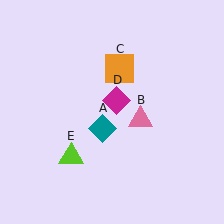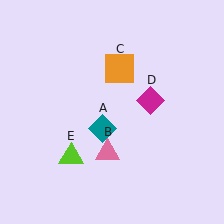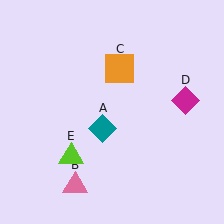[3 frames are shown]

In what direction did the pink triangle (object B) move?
The pink triangle (object B) moved down and to the left.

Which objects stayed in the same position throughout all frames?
Teal diamond (object A) and orange square (object C) and lime triangle (object E) remained stationary.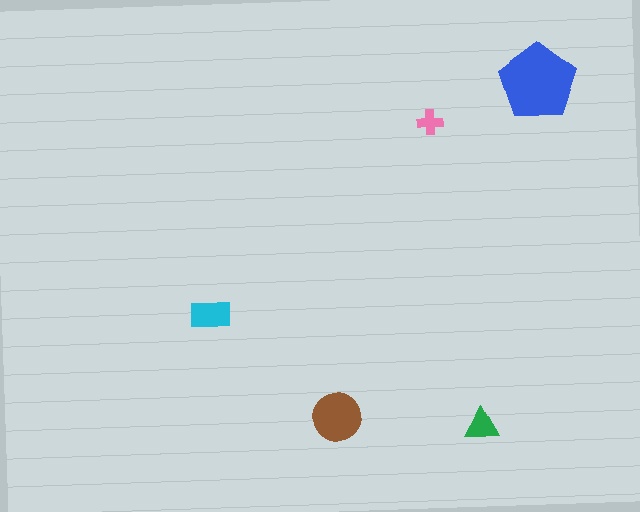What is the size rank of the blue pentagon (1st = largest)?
1st.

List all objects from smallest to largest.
The pink cross, the green triangle, the cyan rectangle, the brown circle, the blue pentagon.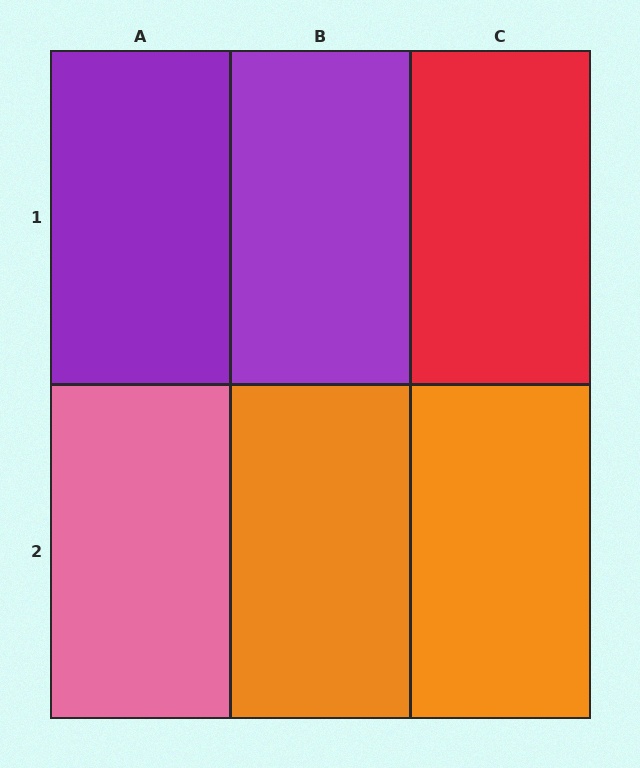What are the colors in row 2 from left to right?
Pink, orange, orange.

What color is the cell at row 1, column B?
Purple.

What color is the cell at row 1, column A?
Purple.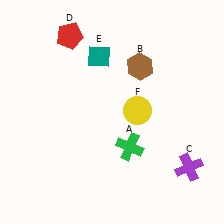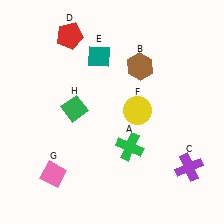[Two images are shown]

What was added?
A pink diamond (G), a green diamond (H) were added in Image 2.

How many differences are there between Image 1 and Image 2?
There are 2 differences between the two images.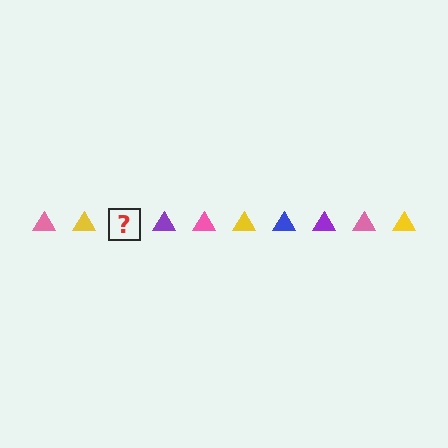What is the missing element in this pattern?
The missing element is a blue triangle.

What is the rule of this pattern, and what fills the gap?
The rule is that the pattern cycles through pink, yellow, blue, purple triangles. The gap should be filled with a blue triangle.